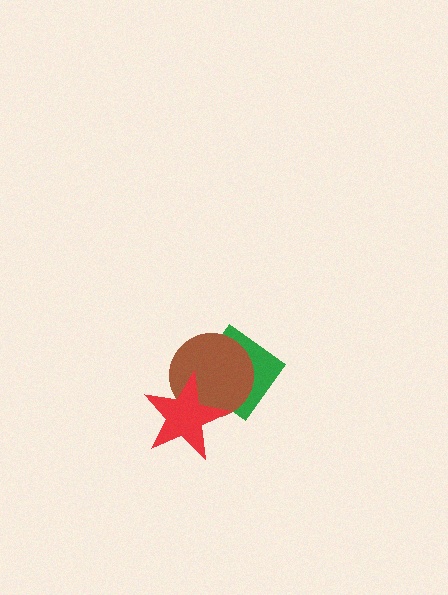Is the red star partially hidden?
No, no other shape covers it.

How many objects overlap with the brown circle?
2 objects overlap with the brown circle.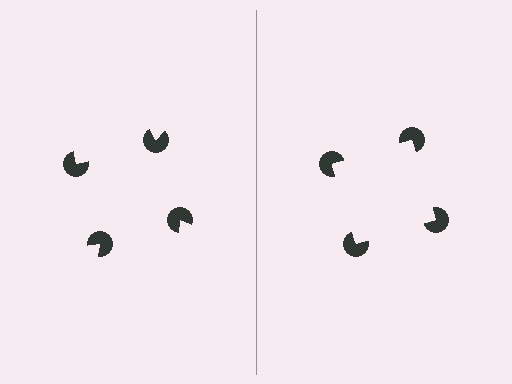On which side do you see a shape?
An illusory square appears on the right side. On the left side the wedge cuts are rotated, so no coherent shape forms.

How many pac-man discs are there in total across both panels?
8 — 4 on each side.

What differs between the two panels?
The pac-man discs are positioned identically on both sides; only the wedge orientations differ. On the right they align to a square; on the left they are misaligned.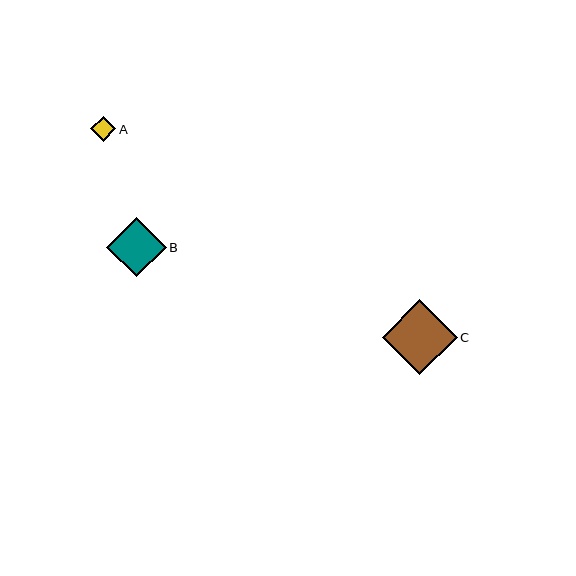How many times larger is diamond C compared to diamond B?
Diamond C is approximately 1.3 times the size of diamond B.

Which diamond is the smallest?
Diamond A is the smallest with a size of approximately 25 pixels.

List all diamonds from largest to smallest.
From largest to smallest: C, B, A.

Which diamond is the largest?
Diamond C is the largest with a size of approximately 75 pixels.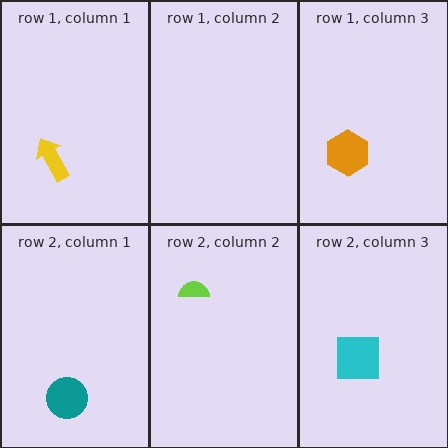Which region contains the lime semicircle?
The row 2, column 2 region.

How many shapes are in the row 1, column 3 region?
1.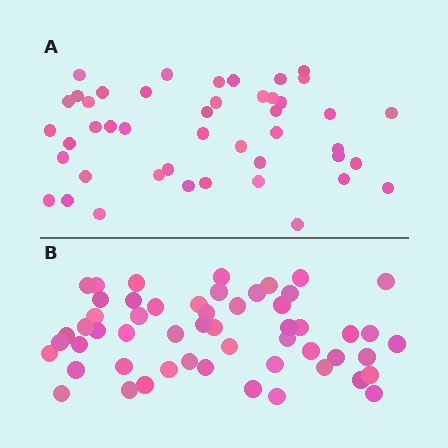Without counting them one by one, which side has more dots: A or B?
Region B (the bottom region) has more dots.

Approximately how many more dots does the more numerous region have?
Region B has roughly 8 or so more dots than region A.